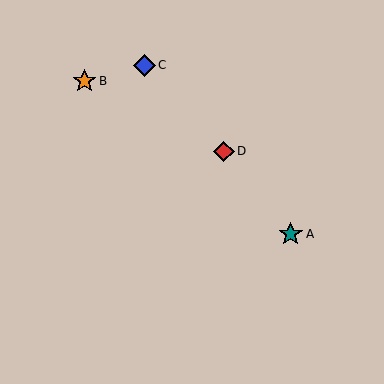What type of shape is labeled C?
Shape C is a blue diamond.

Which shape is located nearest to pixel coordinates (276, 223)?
The teal star (labeled A) at (291, 234) is nearest to that location.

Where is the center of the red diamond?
The center of the red diamond is at (224, 151).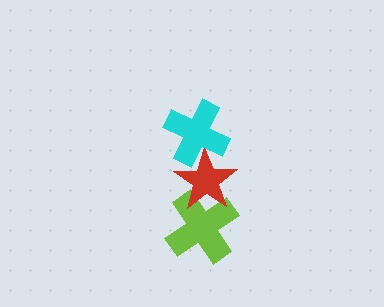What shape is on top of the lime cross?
The red star is on top of the lime cross.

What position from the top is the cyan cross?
The cyan cross is 1st from the top.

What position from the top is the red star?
The red star is 2nd from the top.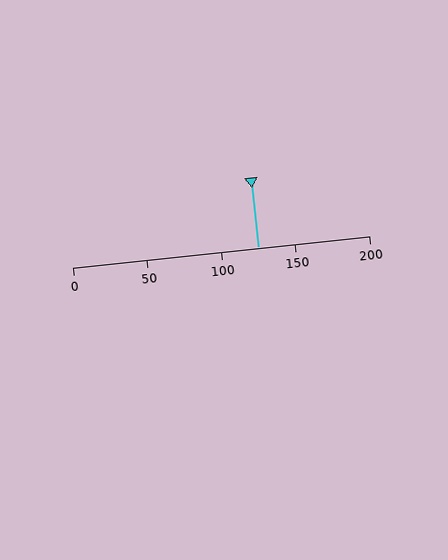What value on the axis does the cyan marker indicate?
The marker indicates approximately 125.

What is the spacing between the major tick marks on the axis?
The major ticks are spaced 50 apart.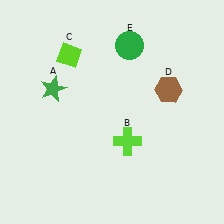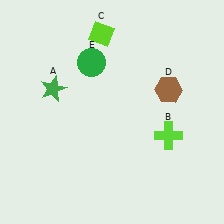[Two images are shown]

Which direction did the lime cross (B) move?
The lime cross (B) moved right.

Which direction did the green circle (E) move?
The green circle (E) moved left.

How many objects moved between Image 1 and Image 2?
3 objects moved between the two images.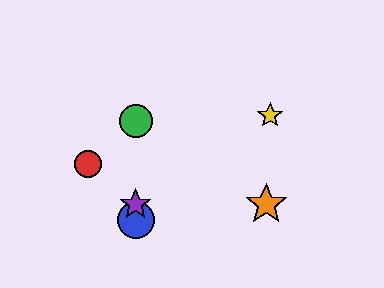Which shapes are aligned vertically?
The blue circle, the green circle, the purple star are aligned vertically.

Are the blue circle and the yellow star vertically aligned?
No, the blue circle is at x≈136 and the yellow star is at x≈270.